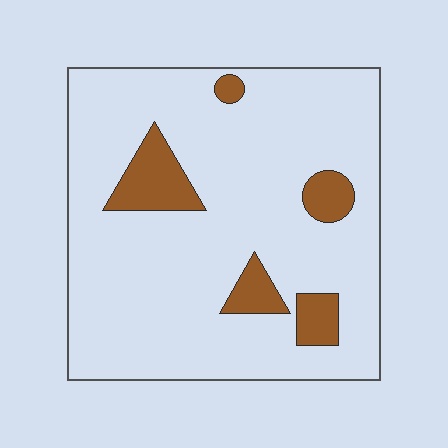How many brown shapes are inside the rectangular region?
5.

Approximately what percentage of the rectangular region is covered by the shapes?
Approximately 10%.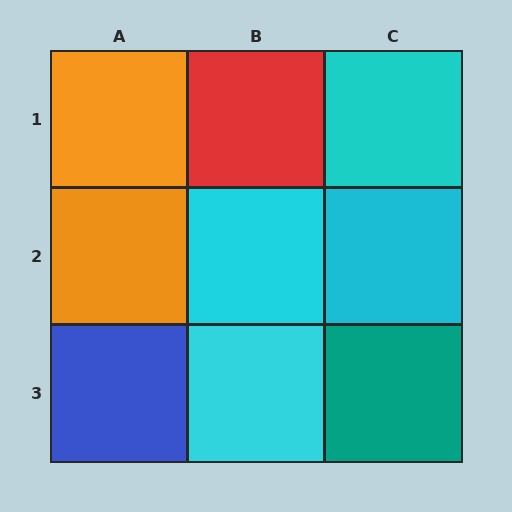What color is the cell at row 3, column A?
Blue.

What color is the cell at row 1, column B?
Red.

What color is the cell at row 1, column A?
Orange.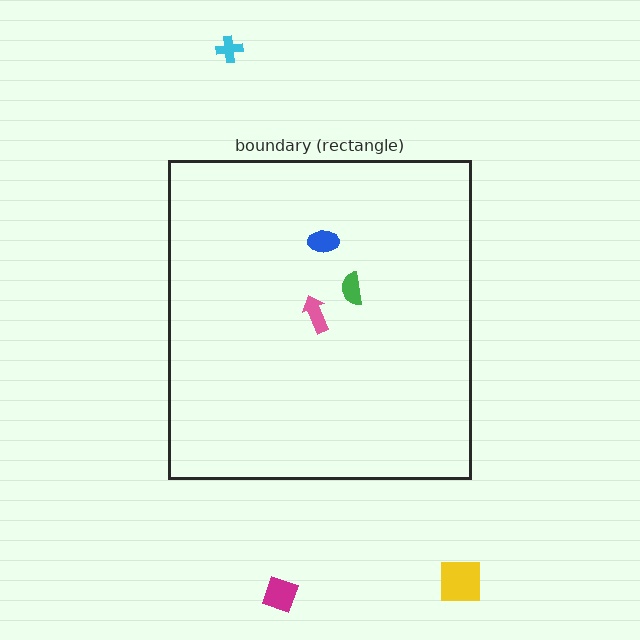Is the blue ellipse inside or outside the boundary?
Inside.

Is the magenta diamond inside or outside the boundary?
Outside.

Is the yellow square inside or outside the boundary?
Outside.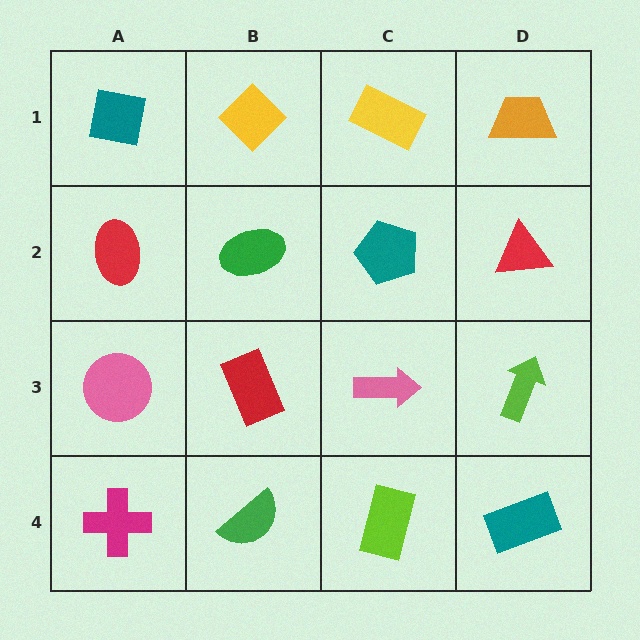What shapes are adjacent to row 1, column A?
A red ellipse (row 2, column A), a yellow diamond (row 1, column B).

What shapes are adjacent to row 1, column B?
A green ellipse (row 2, column B), a teal square (row 1, column A), a yellow rectangle (row 1, column C).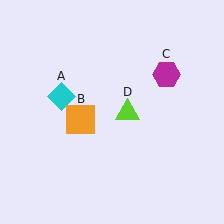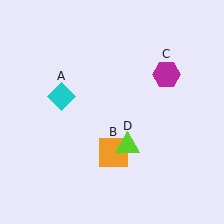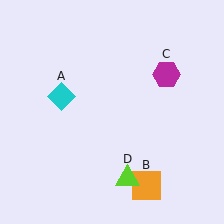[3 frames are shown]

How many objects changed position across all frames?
2 objects changed position: orange square (object B), lime triangle (object D).